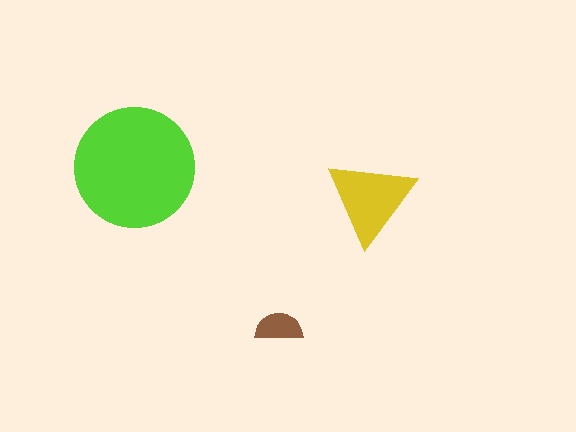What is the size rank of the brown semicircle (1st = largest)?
3rd.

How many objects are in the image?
There are 3 objects in the image.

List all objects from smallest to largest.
The brown semicircle, the yellow triangle, the lime circle.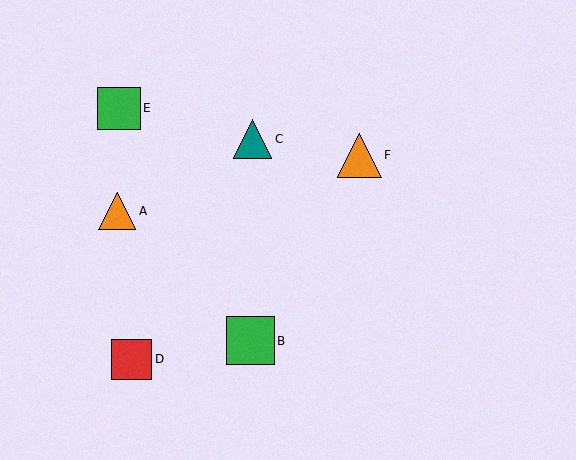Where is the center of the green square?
The center of the green square is at (250, 341).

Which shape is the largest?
The green square (labeled B) is the largest.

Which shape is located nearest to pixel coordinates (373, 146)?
The orange triangle (labeled F) at (359, 155) is nearest to that location.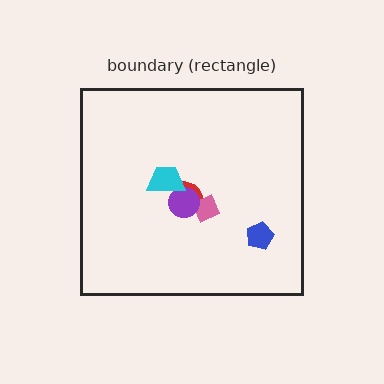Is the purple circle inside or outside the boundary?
Inside.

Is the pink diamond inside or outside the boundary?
Inside.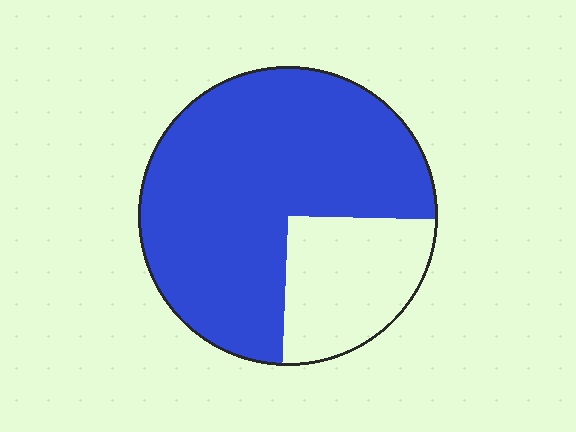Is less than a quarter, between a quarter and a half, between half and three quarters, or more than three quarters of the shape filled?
Between half and three quarters.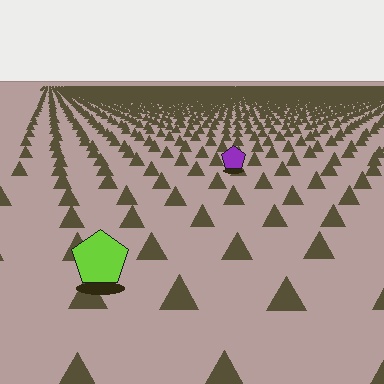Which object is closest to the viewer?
The lime pentagon is closest. The texture marks near it are larger and more spread out.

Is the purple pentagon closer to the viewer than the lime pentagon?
No. The lime pentagon is closer — you can tell from the texture gradient: the ground texture is coarser near it.